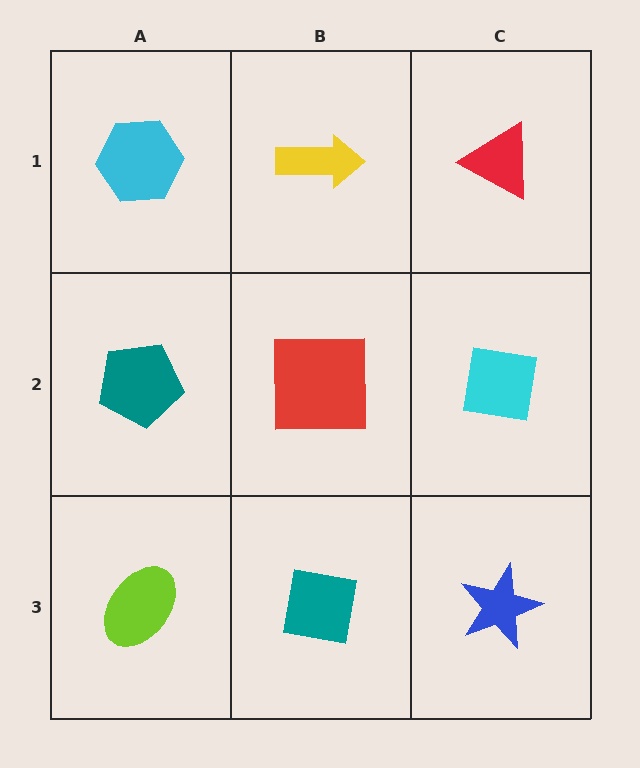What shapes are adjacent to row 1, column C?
A cyan square (row 2, column C), a yellow arrow (row 1, column B).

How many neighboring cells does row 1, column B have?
3.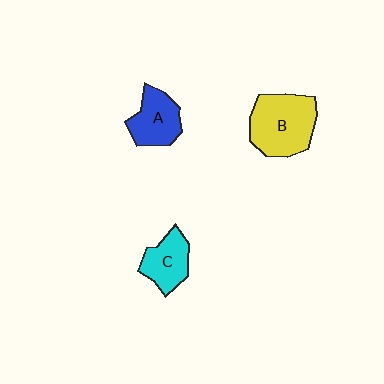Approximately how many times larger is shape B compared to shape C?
Approximately 1.7 times.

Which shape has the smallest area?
Shape C (cyan).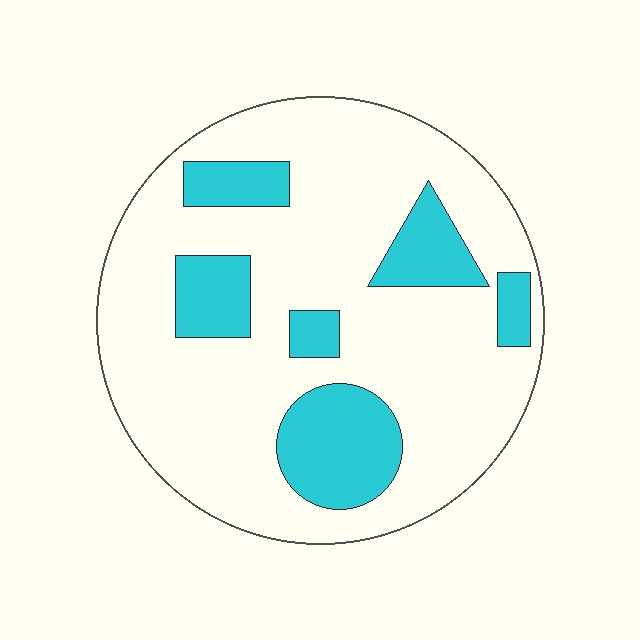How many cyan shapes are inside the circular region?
6.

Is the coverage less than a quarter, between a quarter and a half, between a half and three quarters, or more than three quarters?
Less than a quarter.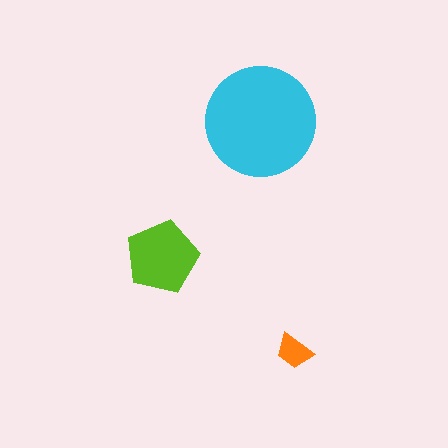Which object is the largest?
The cyan circle.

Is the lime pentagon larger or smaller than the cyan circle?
Smaller.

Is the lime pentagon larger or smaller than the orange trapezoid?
Larger.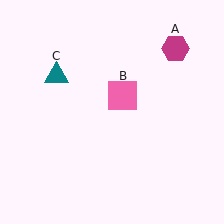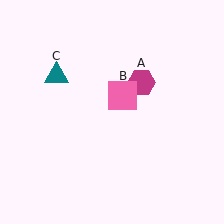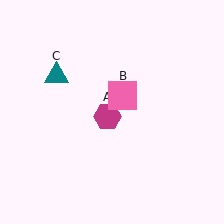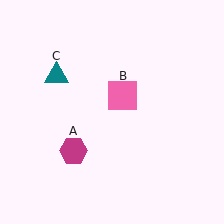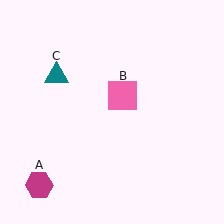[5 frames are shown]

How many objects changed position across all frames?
1 object changed position: magenta hexagon (object A).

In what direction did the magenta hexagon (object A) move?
The magenta hexagon (object A) moved down and to the left.